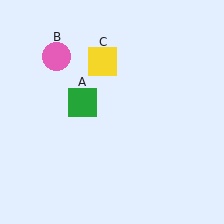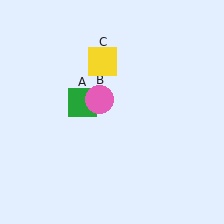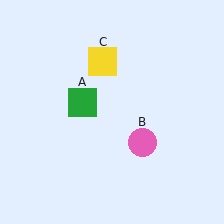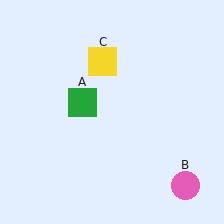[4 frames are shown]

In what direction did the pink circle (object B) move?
The pink circle (object B) moved down and to the right.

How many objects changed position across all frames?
1 object changed position: pink circle (object B).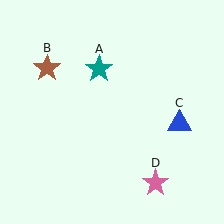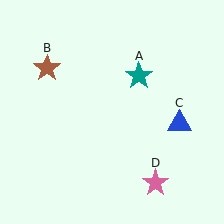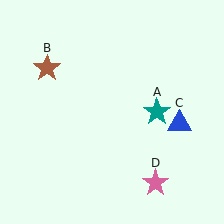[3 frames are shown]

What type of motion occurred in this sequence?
The teal star (object A) rotated clockwise around the center of the scene.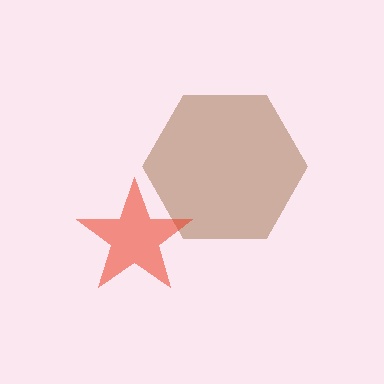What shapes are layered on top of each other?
The layered shapes are: a brown hexagon, a red star.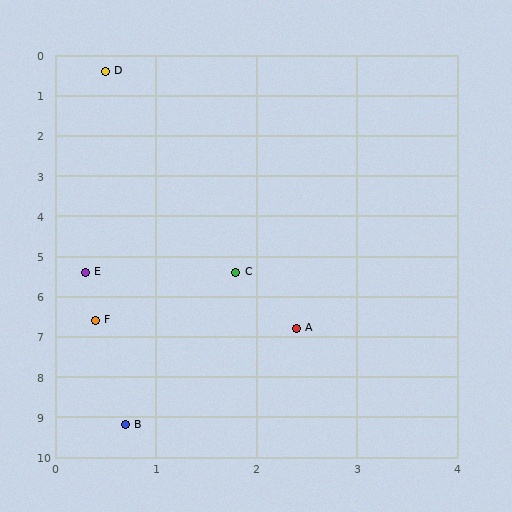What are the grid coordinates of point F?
Point F is at approximately (0.4, 6.6).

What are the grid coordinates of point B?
Point B is at approximately (0.7, 9.2).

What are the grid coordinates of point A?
Point A is at approximately (2.4, 6.8).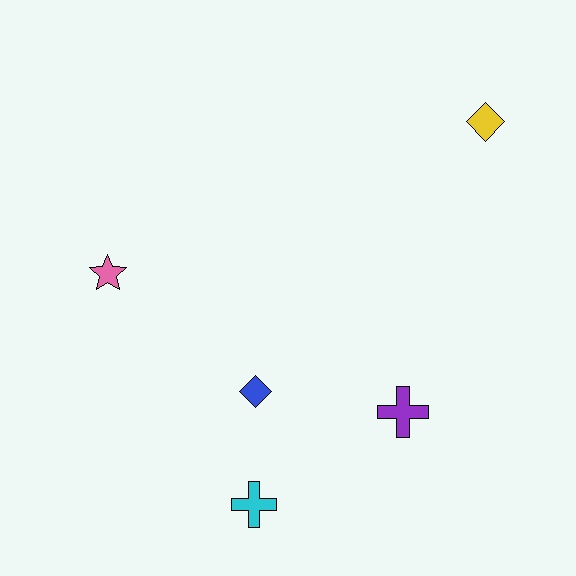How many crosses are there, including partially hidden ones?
There are 2 crosses.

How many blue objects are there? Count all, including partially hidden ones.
There is 1 blue object.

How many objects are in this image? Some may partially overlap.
There are 5 objects.